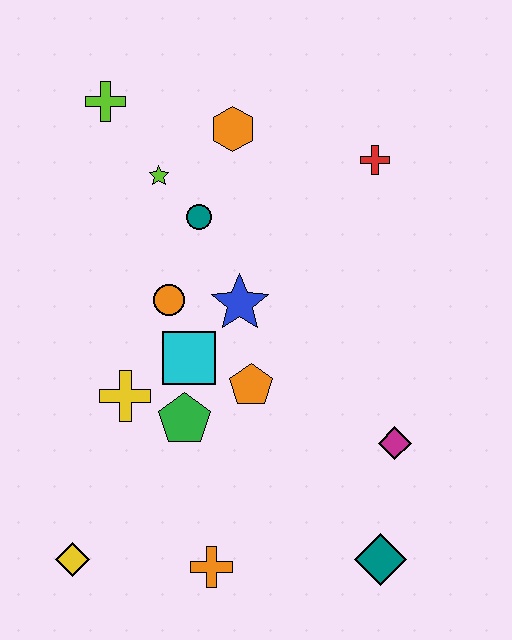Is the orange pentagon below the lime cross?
Yes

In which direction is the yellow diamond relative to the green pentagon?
The yellow diamond is below the green pentagon.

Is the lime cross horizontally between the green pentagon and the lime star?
No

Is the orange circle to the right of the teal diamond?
No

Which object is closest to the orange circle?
The cyan square is closest to the orange circle.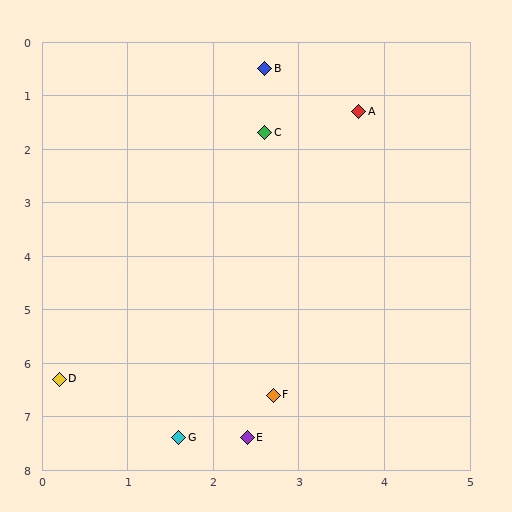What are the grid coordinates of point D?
Point D is at approximately (0.2, 6.3).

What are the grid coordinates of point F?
Point F is at approximately (2.7, 6.6).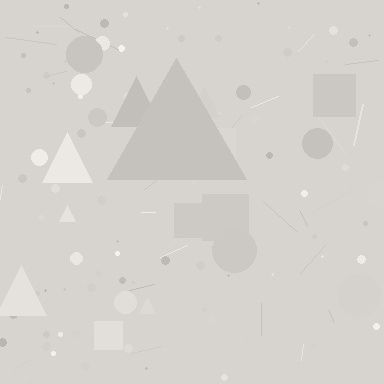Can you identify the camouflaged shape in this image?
The camouflaged shape is a triangle.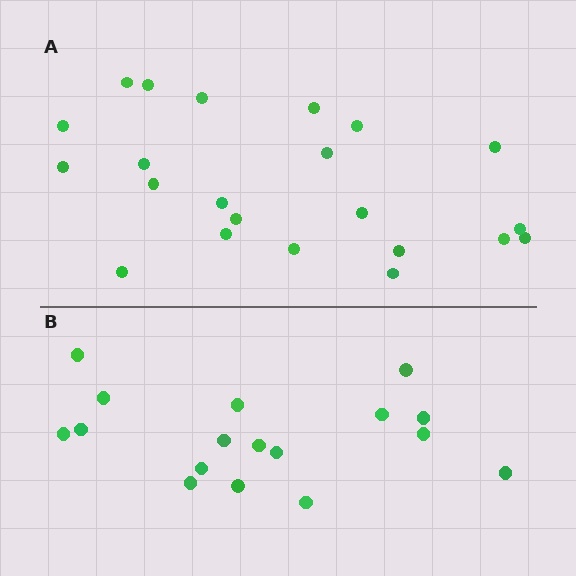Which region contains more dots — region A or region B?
Region A (the top region) has more dots.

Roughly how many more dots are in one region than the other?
Region A has about 5 more dots than region B.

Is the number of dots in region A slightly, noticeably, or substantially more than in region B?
Region A has noticeably more, but not dramatically so. The ratio is roughly 1.3 to 1.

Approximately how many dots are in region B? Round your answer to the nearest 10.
About 20 dots. (The exact count is 17, which rounds to 20.)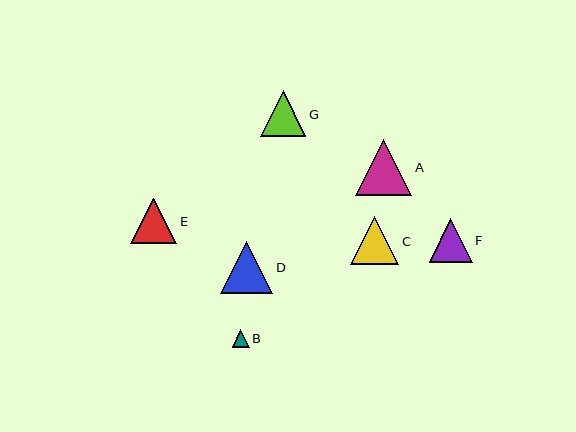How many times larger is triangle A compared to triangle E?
Triangle A is approximately 1.2 times the size of triangle E.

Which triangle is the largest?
Triangle A is the largest with a size of approximately 56 pixels.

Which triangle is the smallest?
Triangle B is the smallest with a size of approximately 17 pixels.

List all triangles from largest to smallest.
From largest to smallest: A, D, C, E, G, F, B.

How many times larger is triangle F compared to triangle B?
Triangle F is approximately 2.5 times the size of triangle B.